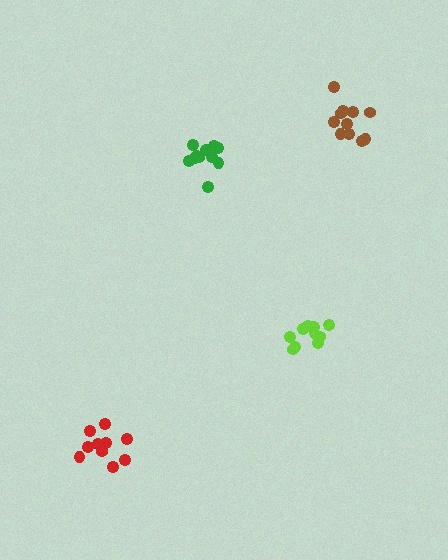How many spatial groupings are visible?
There are 4 spatial groupings.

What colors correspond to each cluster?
The clusters are colored: green, red, lime, brown.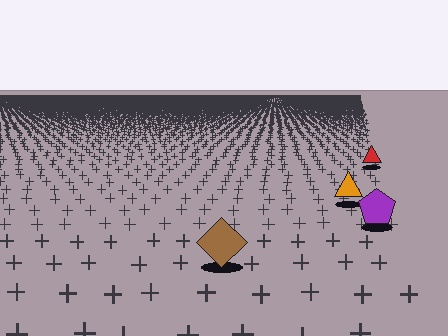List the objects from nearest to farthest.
From nearest to farthest: the brown diamond, the purple pentagon, the orange triangle, the red triangle.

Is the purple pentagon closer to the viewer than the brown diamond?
No. The brown diamond is closer — you can tell from the texture gradient: the ground texture is coarser near it.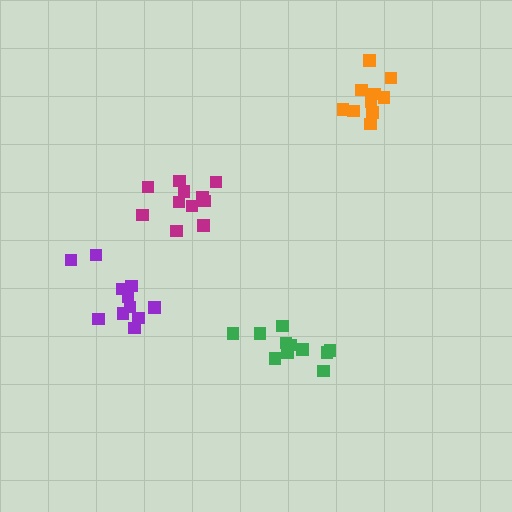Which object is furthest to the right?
The orange cluster is rightmost.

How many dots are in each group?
Group 1: 11 dots, Group 2: 11 dots, Group 3: 10 dots, Group 4: 11 dots (43 total).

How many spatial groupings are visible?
There are 4 spatial groupings.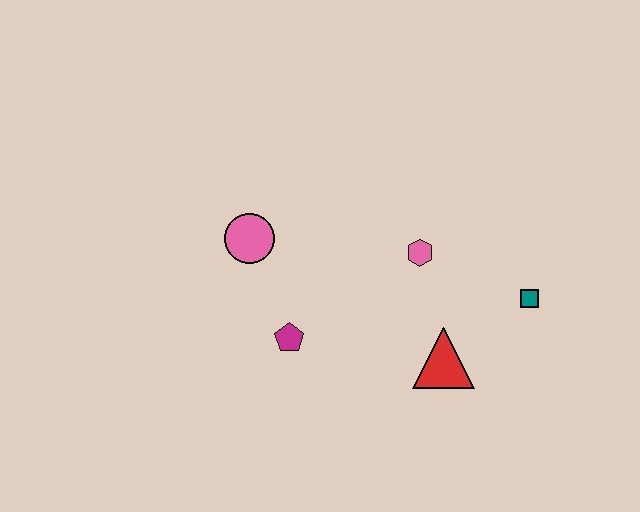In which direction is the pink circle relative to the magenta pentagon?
The pink circle is above the magenta pentagon.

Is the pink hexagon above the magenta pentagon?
Yes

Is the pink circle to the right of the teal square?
No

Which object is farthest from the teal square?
The pink circle is farthest from the teal square.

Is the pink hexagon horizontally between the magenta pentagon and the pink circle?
No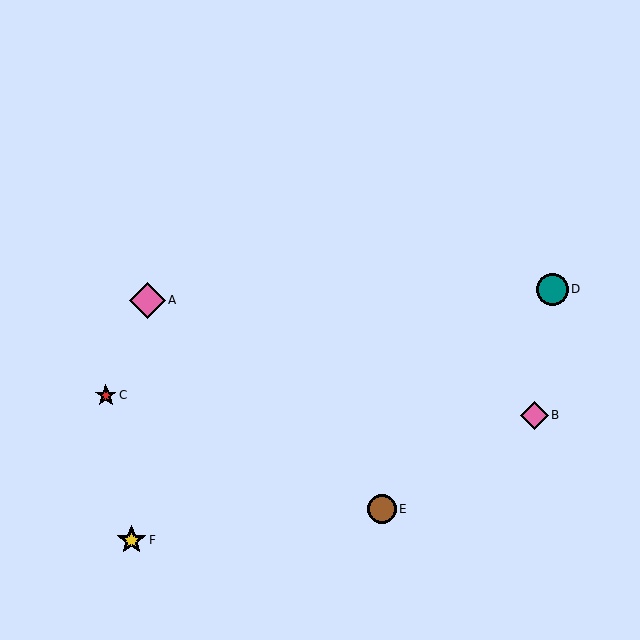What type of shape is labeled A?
Shape A is a pink diamond.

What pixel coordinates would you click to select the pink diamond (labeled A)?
Click at (147, 300) to select the pink diamond A.